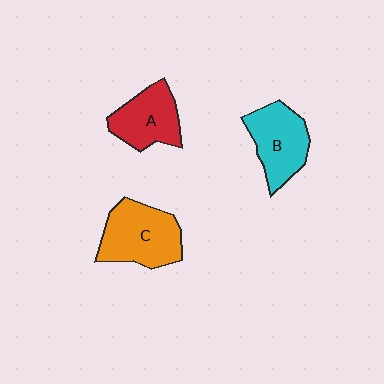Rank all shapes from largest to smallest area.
From largest to smallest: C (orange), B (cyan), A (red).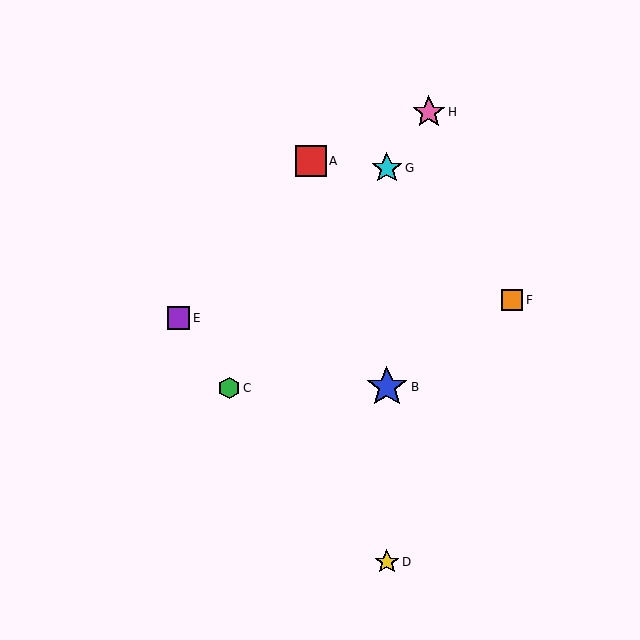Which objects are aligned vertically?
Objects B, D, G are aligned vertically.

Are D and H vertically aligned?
No, D is at x≈387 and H is at x≈429.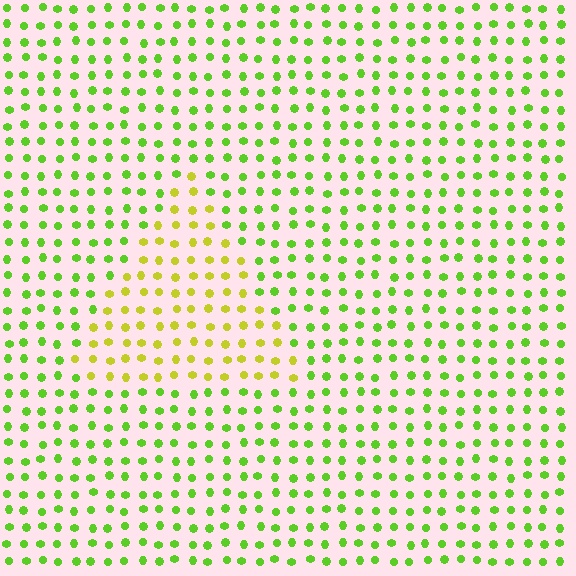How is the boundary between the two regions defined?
The boundary is defined purely by a slight shift in hue (about 37 degrees). Spacing, size, and orientation are identical on both sides.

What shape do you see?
I see a triangle.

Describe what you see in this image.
The image is filled with small lime elements in a uniform arrangement. A triangle-shaped region is visible where the elements are tinted to a slightly different hue, forming a subtle color boundary.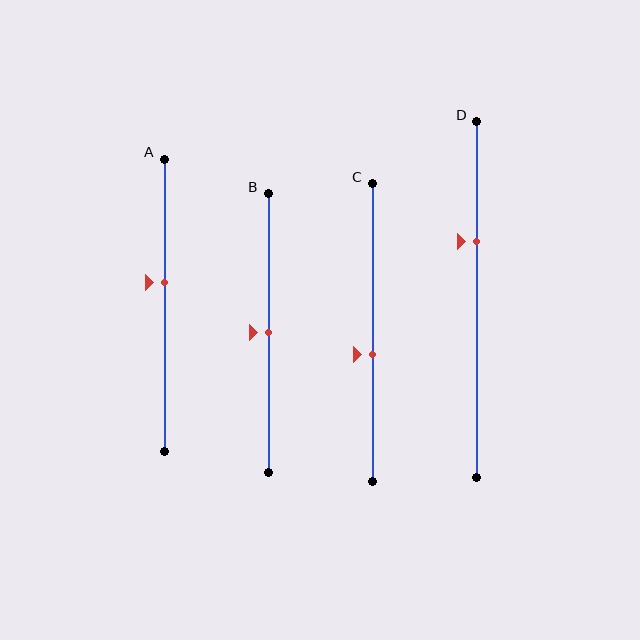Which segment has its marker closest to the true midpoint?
Segment B has its marker closest to the true midpoint.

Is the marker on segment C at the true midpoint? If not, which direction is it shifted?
No, the marker on segment C is shifted downward by about 7% of the segment length.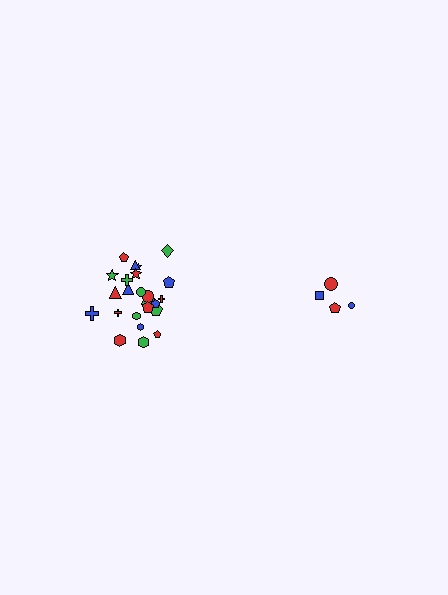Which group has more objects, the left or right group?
The left group.